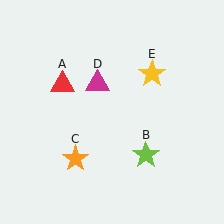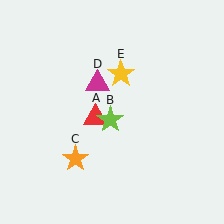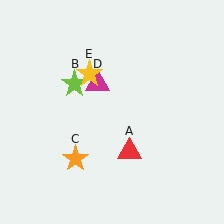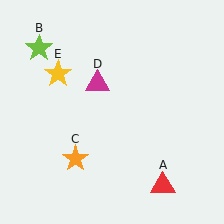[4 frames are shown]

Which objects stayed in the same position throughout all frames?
Orange star (object C) and magenta triangle (object D) remained stationary.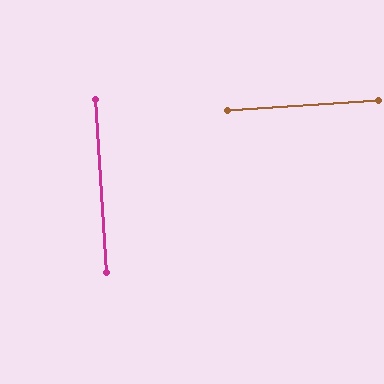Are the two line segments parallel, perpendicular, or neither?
Perpendicular — they meet at approximately 90°.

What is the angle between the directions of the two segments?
Approximately 90 degrees.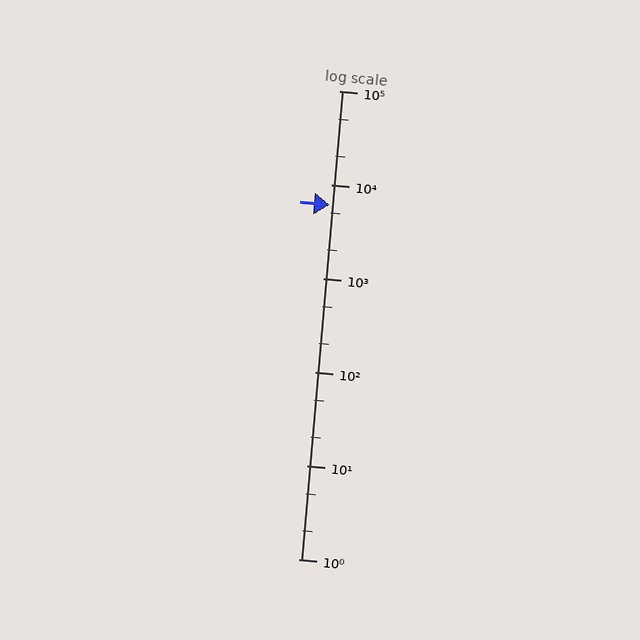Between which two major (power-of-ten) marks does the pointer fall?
The pointer is between 1000 and 10000.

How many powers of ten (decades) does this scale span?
The scale spans 5 decades, from 1 to 100000.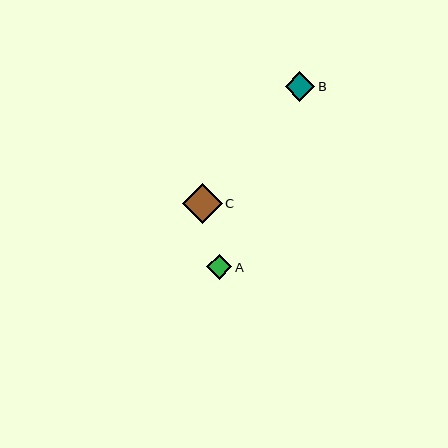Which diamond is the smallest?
Diamond A is the smallest with a size of approximately 25 pixels.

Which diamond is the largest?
Diamond C is the largest with a size of approximately 40 pixels.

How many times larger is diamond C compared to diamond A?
Diamond C is approximately 1.6 times the size of diamond A.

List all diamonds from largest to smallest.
From largest to smallest: C, B, A.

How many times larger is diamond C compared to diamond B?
Diamond C is approximately 1.3 times the size of diamond B.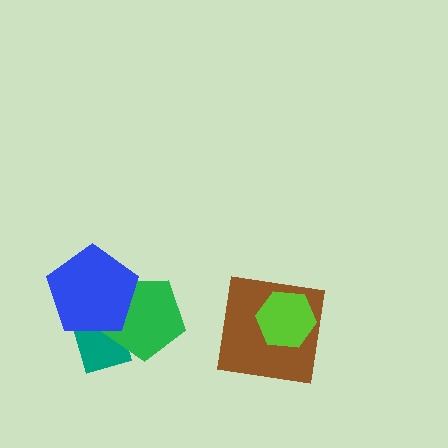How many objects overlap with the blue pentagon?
2 objects overlap with the blue pentagon.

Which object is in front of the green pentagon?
The blue pentagon is in front of the green pentagon.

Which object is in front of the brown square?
The lime hexagon is in front of the brown square.